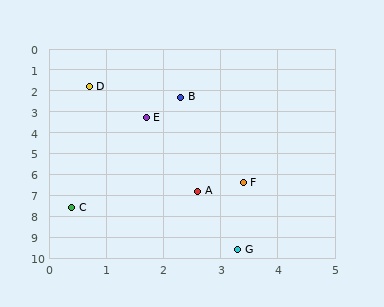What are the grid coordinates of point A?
Point A is at approximately (2.6, 6.8).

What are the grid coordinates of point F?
Point F is at approximately (3.4, 6.4).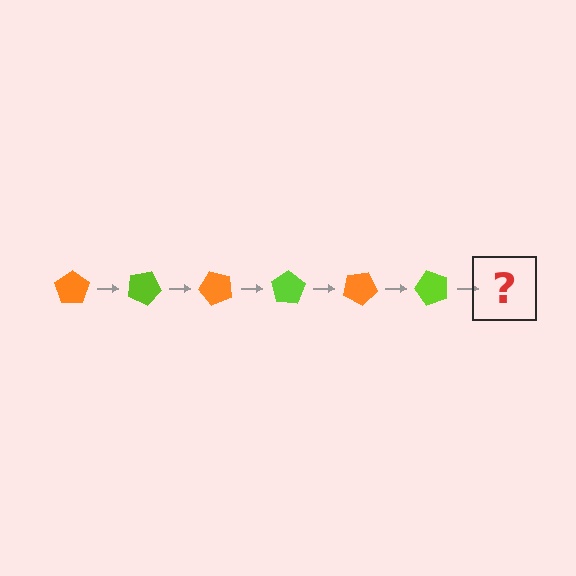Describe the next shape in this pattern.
It should be an orange pentagon, rotated 150 degrees from the start.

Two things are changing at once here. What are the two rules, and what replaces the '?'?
The two rules are that it rotates 25 degrees each step and the color cycles through orange and lime. The '?' should be an orange pentagon, rotated 150 degrees from the start.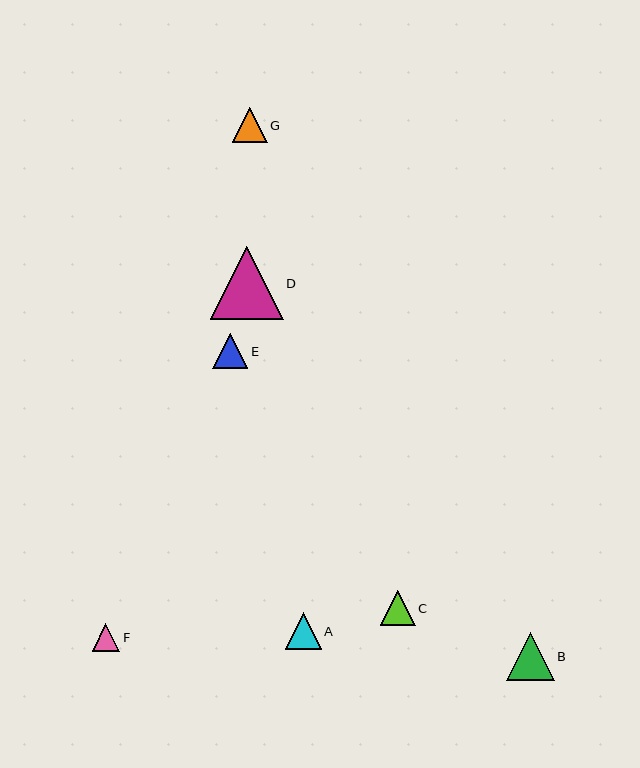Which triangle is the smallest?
Triangle F is the smallest with a size of approximately 28 pixels.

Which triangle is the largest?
Triangle D is the largest with a size of approximately 73 pixels.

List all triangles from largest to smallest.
From largest to smallest: D, B, A, E, G, C, F.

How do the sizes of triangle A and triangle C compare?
Triangle A and triangle C are approximately the same size.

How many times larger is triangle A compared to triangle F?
Triangle A is approximately 1.3 times the size of triangle F.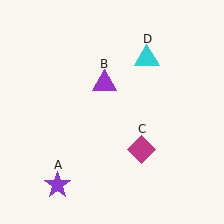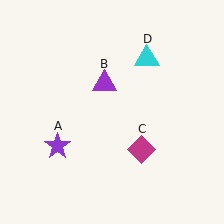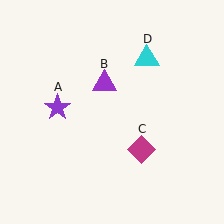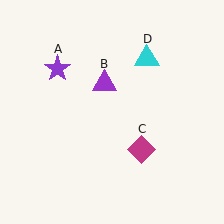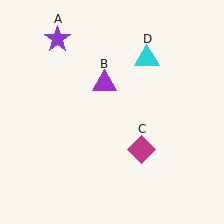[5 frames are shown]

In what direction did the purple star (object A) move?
The purple star (object A) moved up.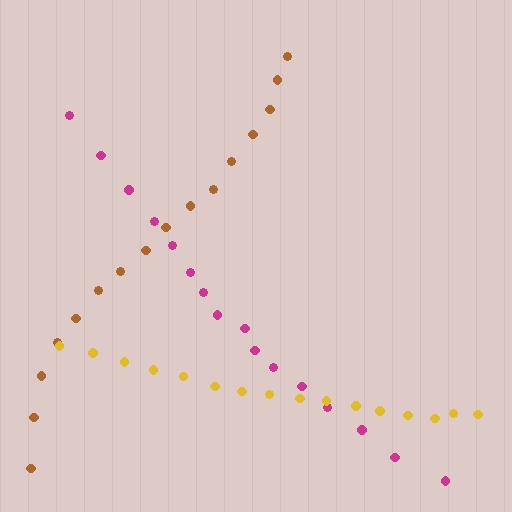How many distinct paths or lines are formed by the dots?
There are 3 distinct paths.